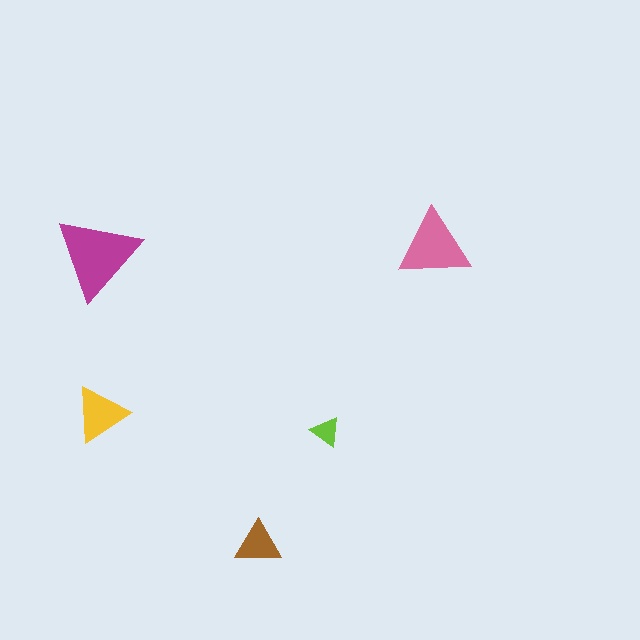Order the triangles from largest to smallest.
the magenta one, the pink one, the yellow one, the brown one, the lime one.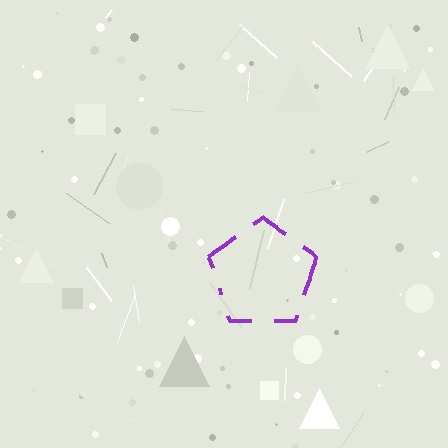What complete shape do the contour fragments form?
The contour fragments form a pentagon.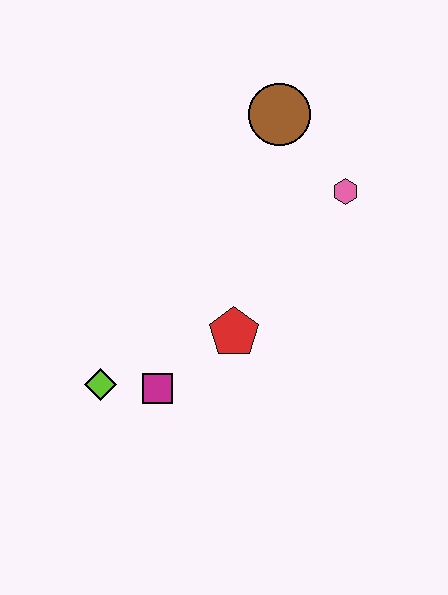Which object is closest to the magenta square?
The lime diamond is closest to the magenta square.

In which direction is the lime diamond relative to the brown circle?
The lime diamond is below the brown circle.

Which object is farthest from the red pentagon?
The brown circle is farthest from the red pentagon.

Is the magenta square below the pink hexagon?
Yes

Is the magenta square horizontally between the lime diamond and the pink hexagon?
Yes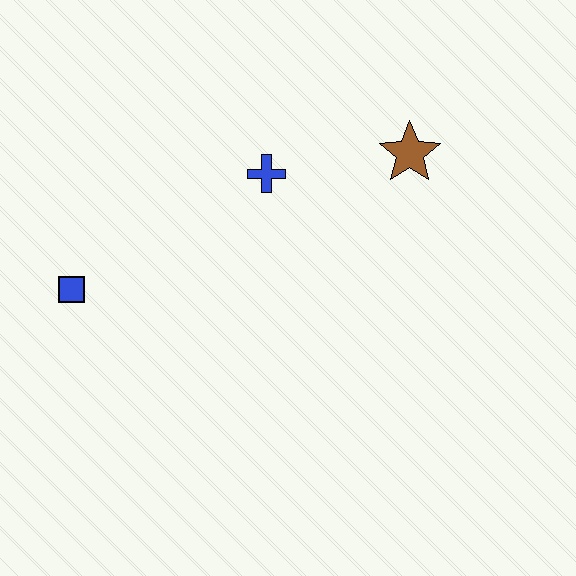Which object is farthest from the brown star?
The blue square is farthest from the brown star.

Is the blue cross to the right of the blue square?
Yes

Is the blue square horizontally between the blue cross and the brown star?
No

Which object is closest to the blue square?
The blue cross is closest to the blue square.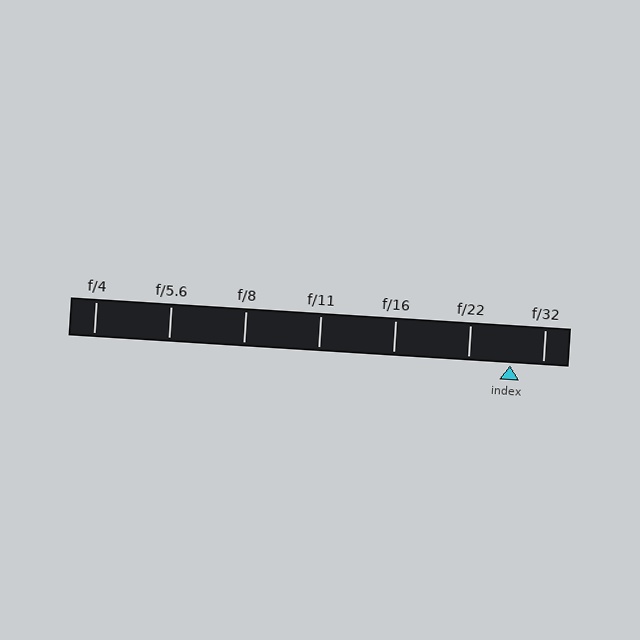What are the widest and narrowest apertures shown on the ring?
The widest aperture shown is f/4 and the narrowest is f/32.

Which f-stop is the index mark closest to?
The index mark is closest to f/32.